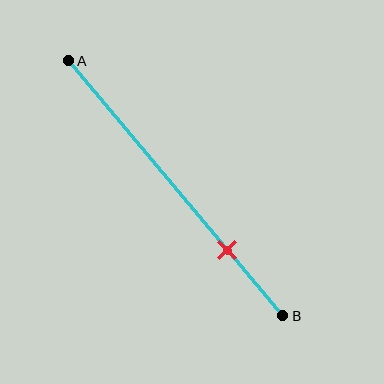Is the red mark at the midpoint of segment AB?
No, the mark is at about 75% from A, not at the 50% midpoint.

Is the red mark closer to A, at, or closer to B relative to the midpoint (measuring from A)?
The red mark is closer to point B than the midpoint of segment AB.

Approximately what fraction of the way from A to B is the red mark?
The red mark is approximately 75% of the way from A to B.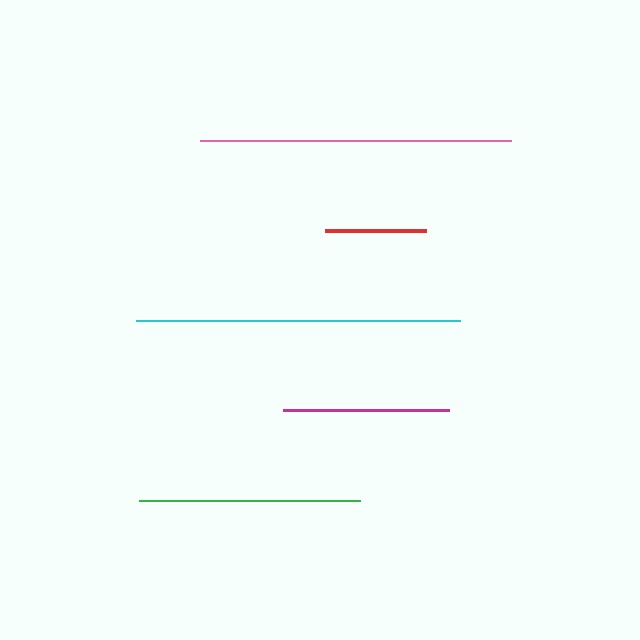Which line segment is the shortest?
The red line is the shortest at approximately 102 pixels.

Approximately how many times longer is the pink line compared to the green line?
The pink line is approximately 1.4 times the length of the green line.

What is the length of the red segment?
The red segment is approximately 102 pixels long.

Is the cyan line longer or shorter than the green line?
The cyan line is longer than the green line.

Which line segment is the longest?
The cyan line is the longest at approximately 323 pixels.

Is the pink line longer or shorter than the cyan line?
The cyan line is longer than the pink line.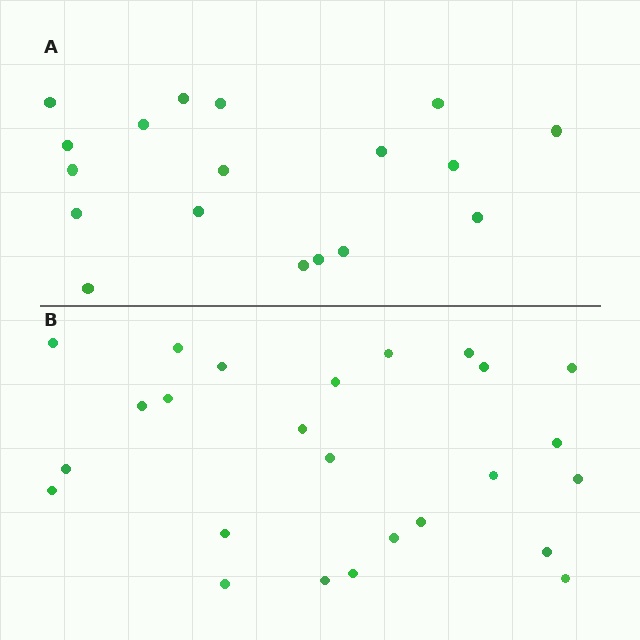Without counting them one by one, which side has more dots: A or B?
Region B (the bottom region) has more dots.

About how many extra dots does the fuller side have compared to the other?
Region B has roughly 8 or so more dots than region A.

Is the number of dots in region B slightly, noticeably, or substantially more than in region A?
Region B has noticeably more, but not dramatically so. The ratio is roughly 1.4 to 1.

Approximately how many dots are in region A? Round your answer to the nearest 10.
About 20 dots. (The exact count is 18, which rounds to 20.)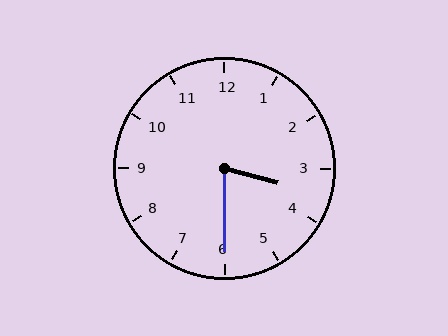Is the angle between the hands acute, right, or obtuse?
It is acute.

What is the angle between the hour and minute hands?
Approximately 75 degrees.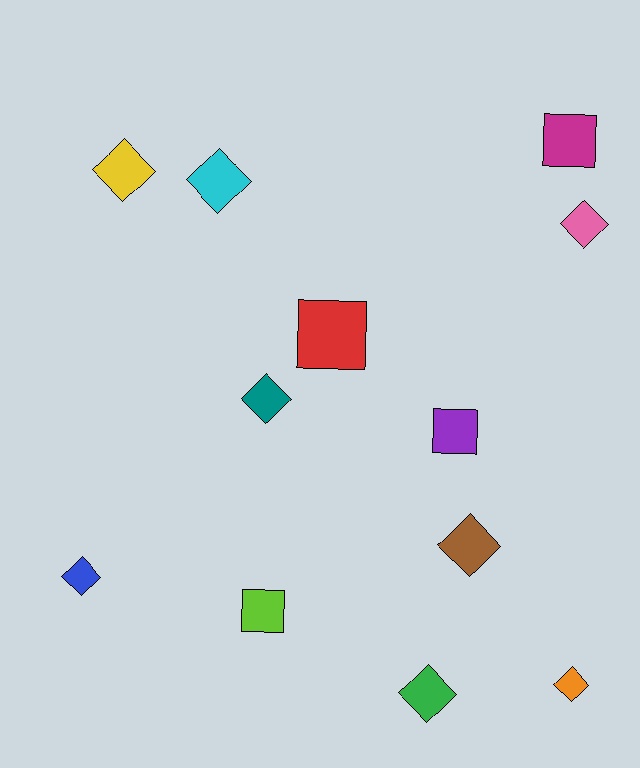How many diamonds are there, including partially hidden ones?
There are 8 diamonds.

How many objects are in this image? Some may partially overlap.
There are 12 objects.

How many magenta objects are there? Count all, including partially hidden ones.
There is 1 magenta object.